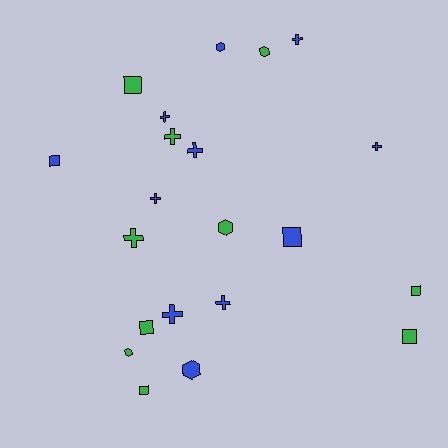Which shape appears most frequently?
Cross, with 9 objects.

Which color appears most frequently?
Blue, with 11 objects.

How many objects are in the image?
There are 21 objects.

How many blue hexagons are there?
There are 2 blue hexagons.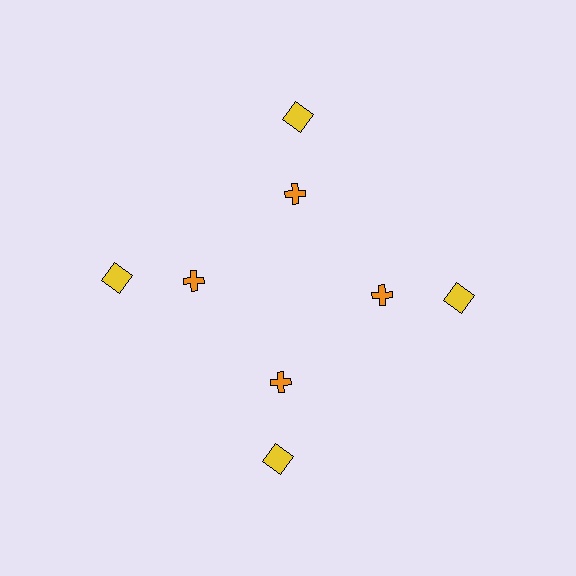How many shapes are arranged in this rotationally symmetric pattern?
There are 8 shapes, arranged in 4 groups of 2.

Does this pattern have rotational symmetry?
Yes, this pattern has 4-fold rotational symmetry. It looks the same after rotating 90 degrees around the center.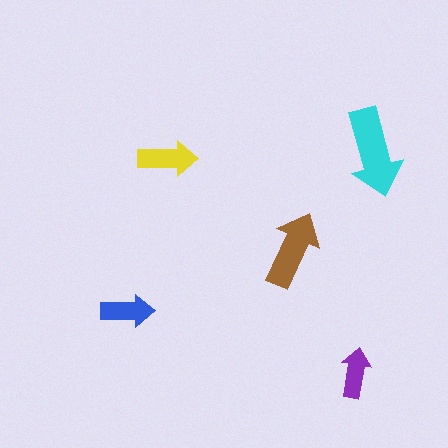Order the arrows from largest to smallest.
the cyan one, the brown one, the yellow one, the blue one, the purple one.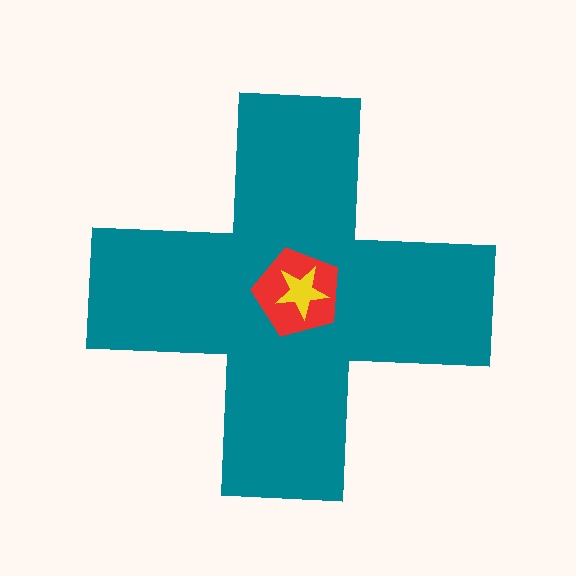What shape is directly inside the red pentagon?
The yellow star.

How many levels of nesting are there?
3.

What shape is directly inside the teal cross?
The red pentagon.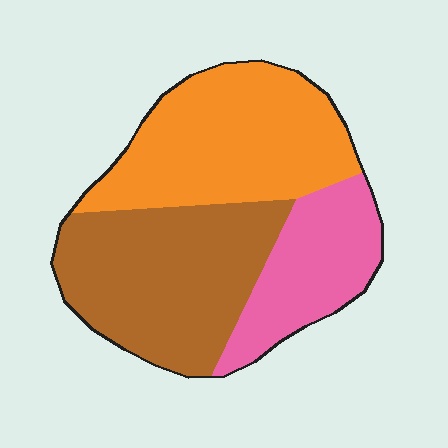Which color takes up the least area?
Pink, at roughly 20%.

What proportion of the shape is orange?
Orange covers about 40% of the shape.